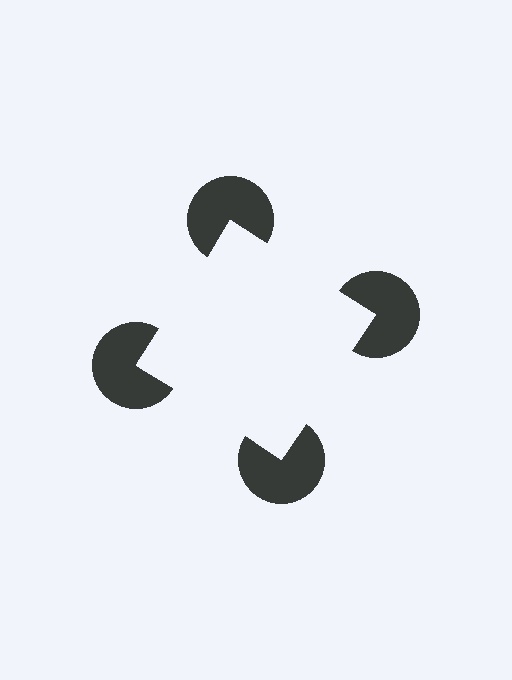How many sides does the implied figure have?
4 sides.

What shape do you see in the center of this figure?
An illusory square — its edges are inferred from the aligned wedge cuts in the pac-man discs, not physically drawn.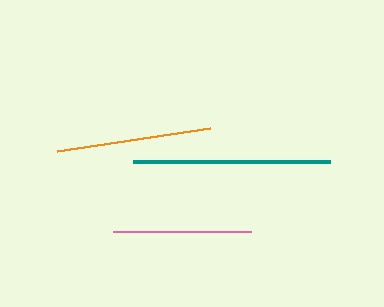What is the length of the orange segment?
The orange segment is approximately 154 pixels long.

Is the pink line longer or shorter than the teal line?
The teal line is longer than the pink line.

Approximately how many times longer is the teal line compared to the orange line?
The teal line is approximately 1.3 times the length of the orange line.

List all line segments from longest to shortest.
From longest to shortest: teal, orange, pink.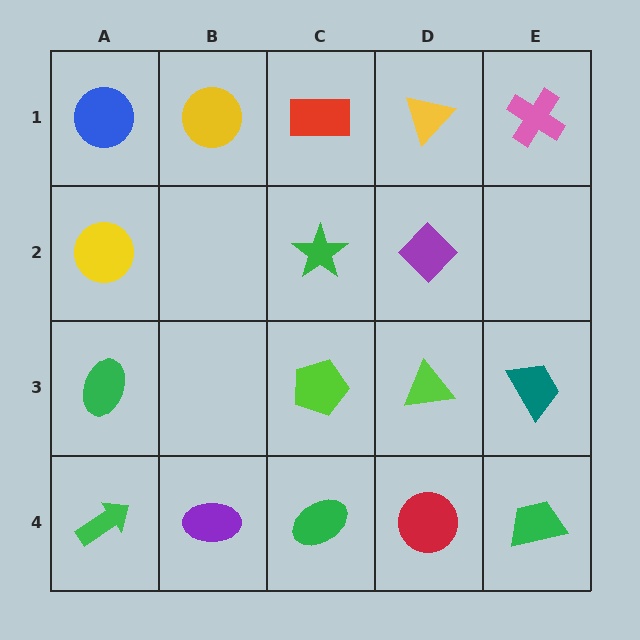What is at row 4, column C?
A green ellipse.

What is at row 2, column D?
A purple diamond.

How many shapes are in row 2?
3 shapes.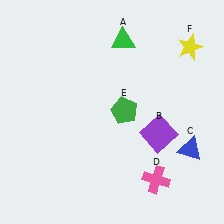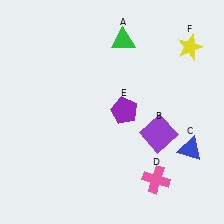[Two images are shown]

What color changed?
The pentagon (E) changed from green in Image 1 to purple in Image 2.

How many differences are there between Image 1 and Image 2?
There is 1 difference between the two images.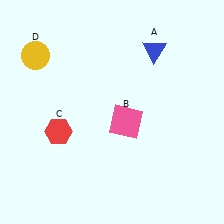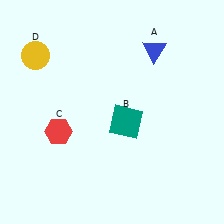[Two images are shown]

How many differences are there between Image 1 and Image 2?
There is 1 difference between the two images.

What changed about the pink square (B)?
In Image 1, B is pink. In Image 2, it changed to teal.